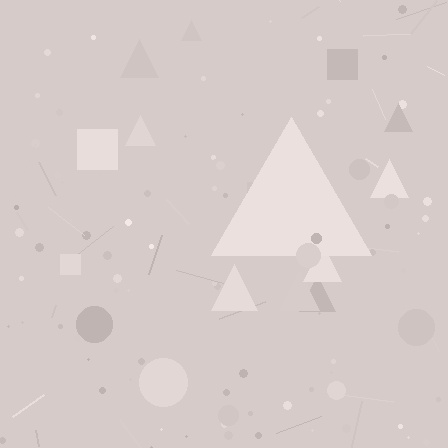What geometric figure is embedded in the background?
A triangle is embedded in the background.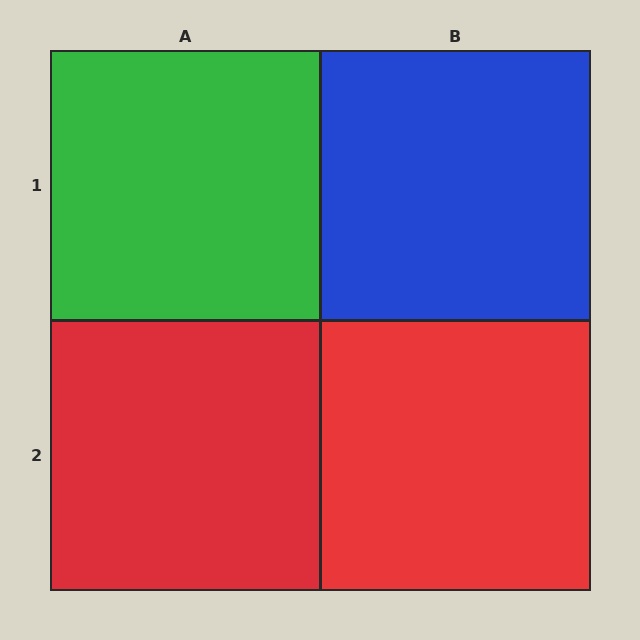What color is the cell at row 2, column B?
Red.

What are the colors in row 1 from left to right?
Green, blue.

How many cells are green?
1 cell is green.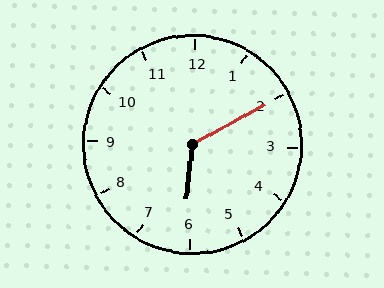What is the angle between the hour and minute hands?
Approximately 125 degrees.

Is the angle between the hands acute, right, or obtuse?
It is obtuse.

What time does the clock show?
6:10.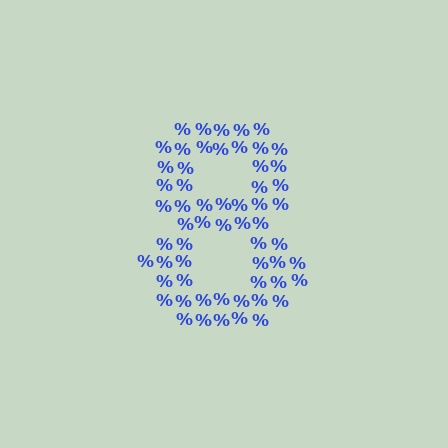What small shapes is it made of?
It is made of small percent signs.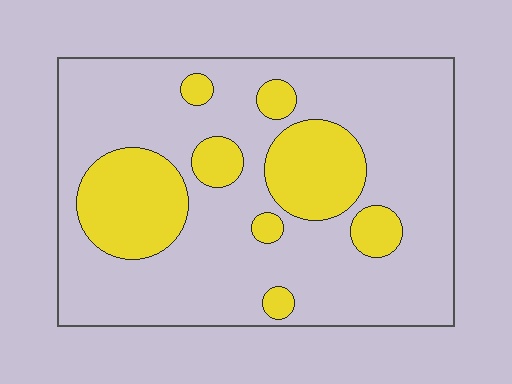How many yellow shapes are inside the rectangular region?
8.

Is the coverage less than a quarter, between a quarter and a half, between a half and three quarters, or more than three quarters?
Less than a quarter.